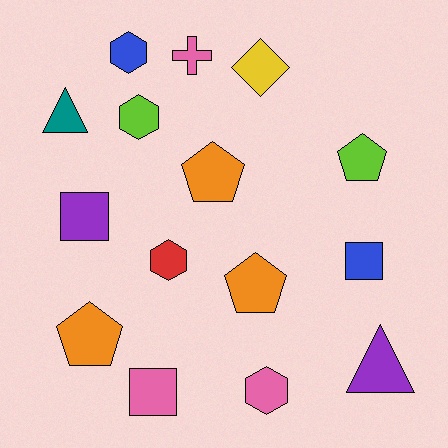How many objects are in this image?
There are 15 objects.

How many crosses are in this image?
There is 1 cross.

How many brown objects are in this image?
There are no brown objects.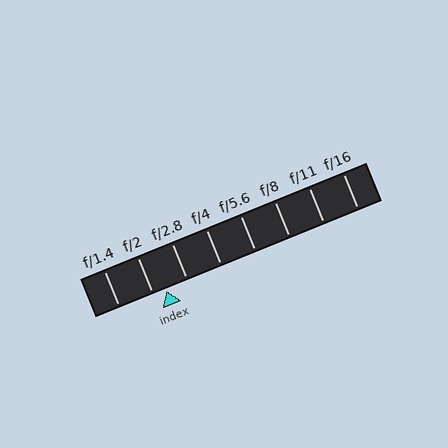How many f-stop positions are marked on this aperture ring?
There are 8 f-stop positions marked.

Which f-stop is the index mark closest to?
The index mark is closest to f/2.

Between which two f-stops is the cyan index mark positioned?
The index mark is between f/2 and f/2.8.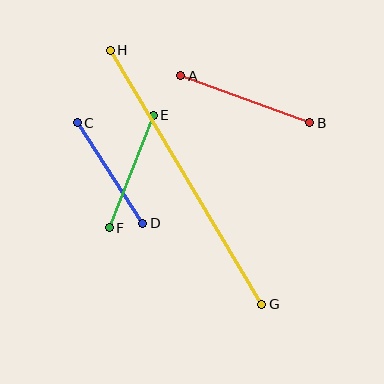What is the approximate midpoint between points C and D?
The midpoint is at approximately (110, 173) pixels.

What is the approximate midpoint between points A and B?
The midpoint is at approximately (245, 99) pixels.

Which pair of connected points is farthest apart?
Points G and H are farthest apart.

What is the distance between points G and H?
The distance is approximately 296 pixels.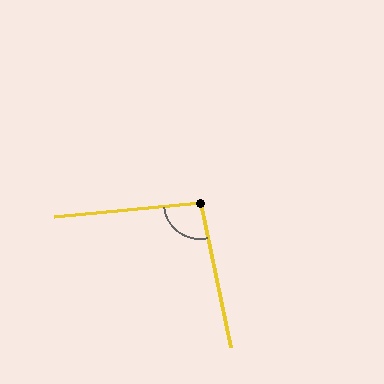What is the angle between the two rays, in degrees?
Approximately 97 degrees.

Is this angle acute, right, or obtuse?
It is obtuse.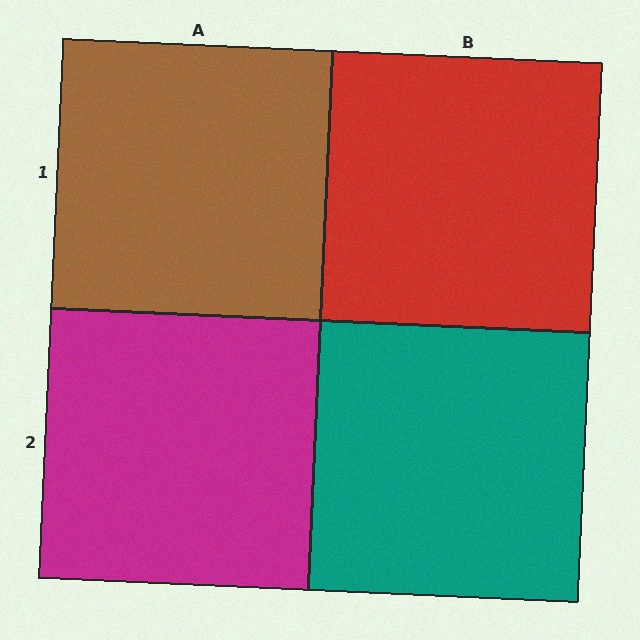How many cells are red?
1 cell is red.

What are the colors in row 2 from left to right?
Magenta, teal.